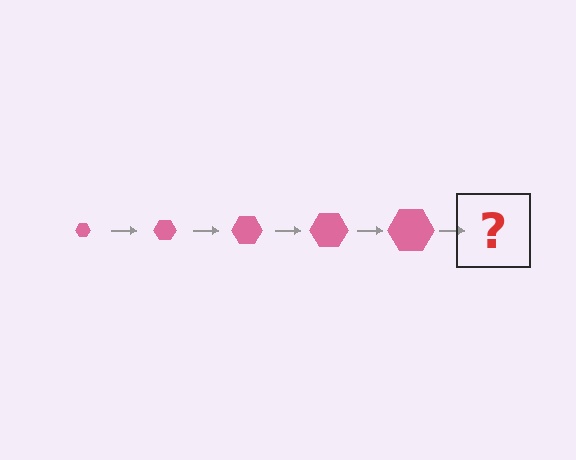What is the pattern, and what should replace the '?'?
The pattern is that the hexagon gets progressively larger each step. The '?' should be a pink hexagon, larger than the previous one.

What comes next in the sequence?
The next element should be a pink hexagon, larger than the previous one.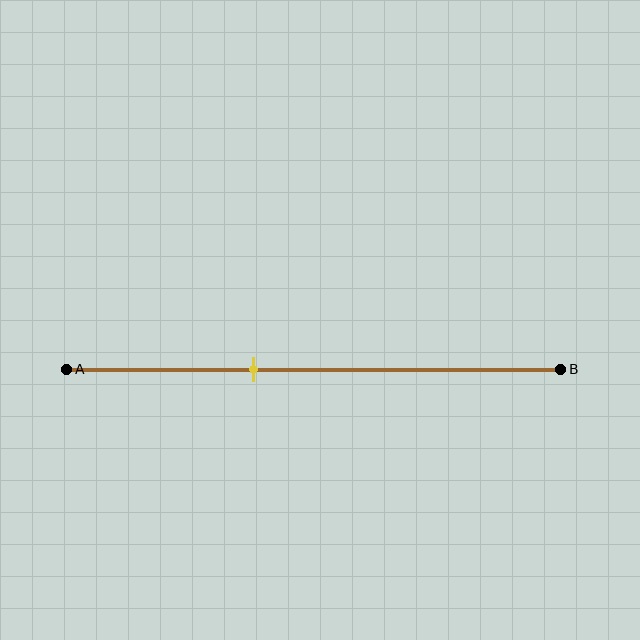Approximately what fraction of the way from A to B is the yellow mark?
The yellow mark is approximately 40% of the way from A to B.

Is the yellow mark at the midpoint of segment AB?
No, the mark is at about 40% from A, not at the 50% midpoint.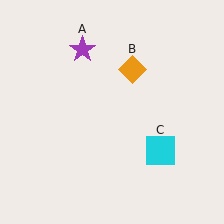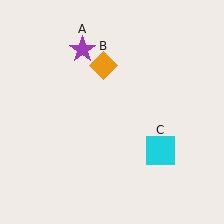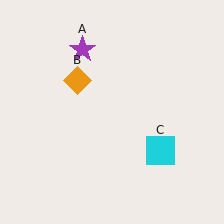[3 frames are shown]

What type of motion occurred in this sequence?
The orange diamond (object B) rotated counterclockwise around the center of the scene.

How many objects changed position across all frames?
1 object changed position: orange diamond (object B).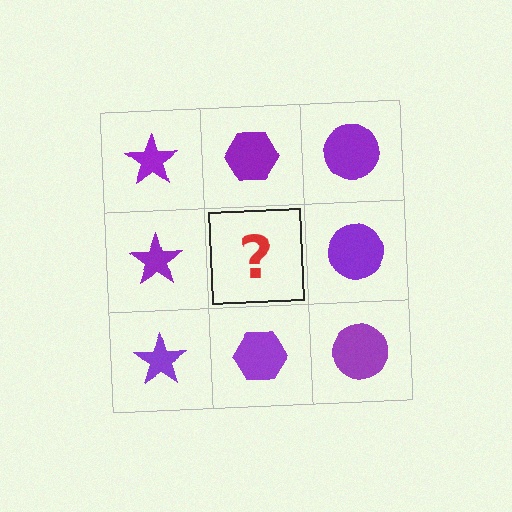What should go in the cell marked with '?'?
The missing cell should contain a purple hexagon.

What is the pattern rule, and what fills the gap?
The rule is that each column has a consistent shape. The gap should be filled with a purple hexagon.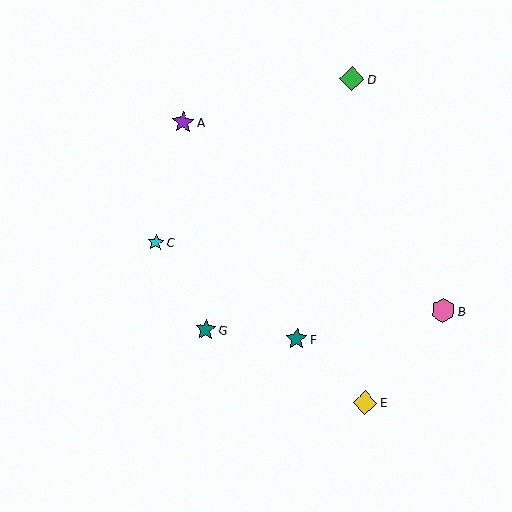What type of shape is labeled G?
Shape G is a teal star.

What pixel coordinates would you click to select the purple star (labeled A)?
Click at (183, 122) to select the purple star A.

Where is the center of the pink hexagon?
The center of the pink hexagon is at (443, 311).